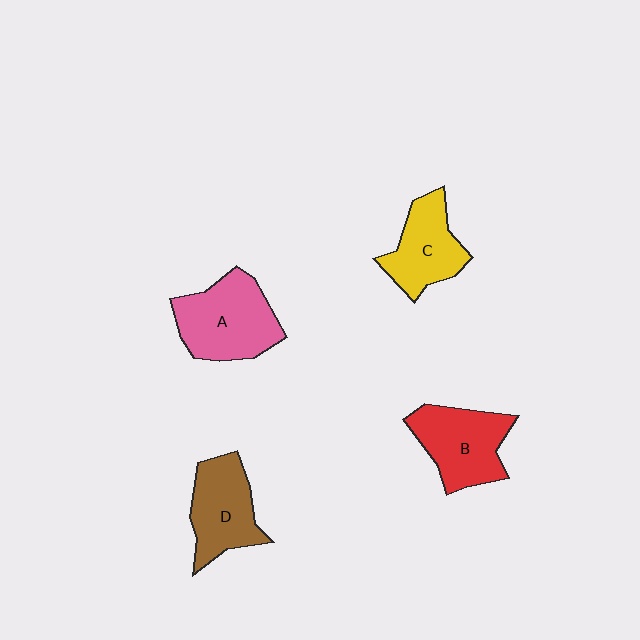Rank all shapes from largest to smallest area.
From largest to smallest: A (pink), B (red), D (brown), C (yellow).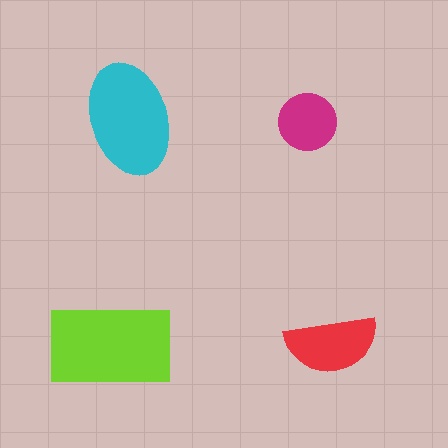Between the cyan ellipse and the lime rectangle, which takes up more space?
The lime rectangle.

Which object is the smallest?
The magenta circle.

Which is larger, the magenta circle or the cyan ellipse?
The cyan ellipse.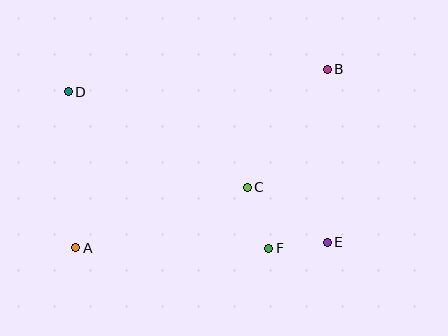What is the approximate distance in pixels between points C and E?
The distance between C and E is approximately 97 pixels.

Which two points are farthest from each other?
Points A and B are farthest from each other.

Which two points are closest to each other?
Points E and F are closest to each other.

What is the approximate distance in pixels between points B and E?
The distance between B and E is approximately 173 pixels.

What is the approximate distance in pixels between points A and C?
The distance between A and C is approximately 182 pixels.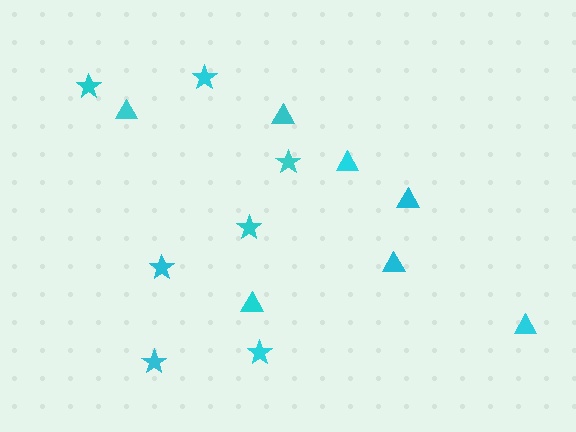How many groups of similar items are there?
There are 2 groups: one group of stars (7) and one group of triangles (7).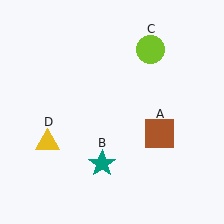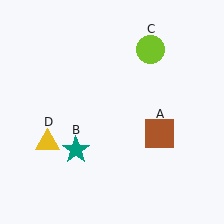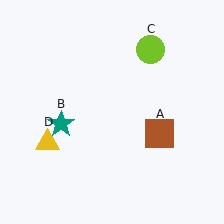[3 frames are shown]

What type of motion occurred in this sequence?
The teal star (object B) rotated clockwise around the center of the scene.